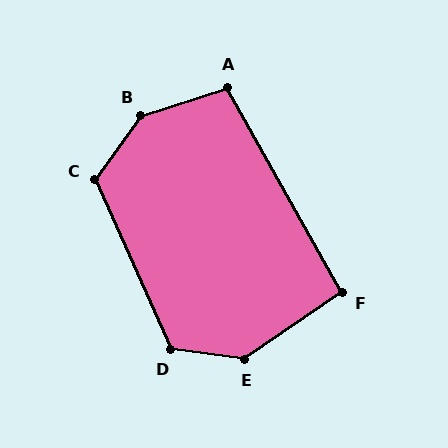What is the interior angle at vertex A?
Approximately 101 degrees (obtuse).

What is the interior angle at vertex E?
Approximately 139 degrees (obtuse).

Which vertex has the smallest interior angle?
F, at approximately 95 degrees.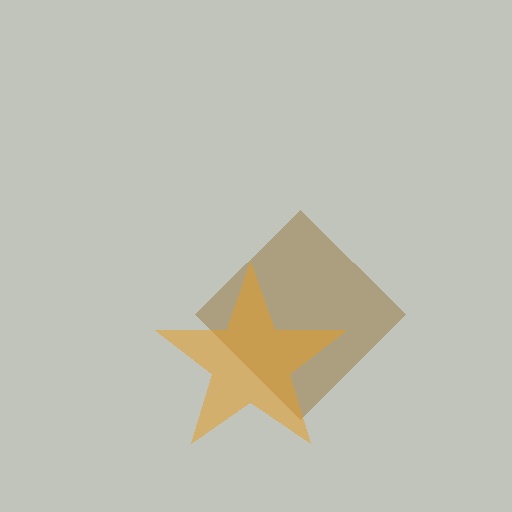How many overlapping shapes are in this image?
There are 2 overlapping shapes in the image.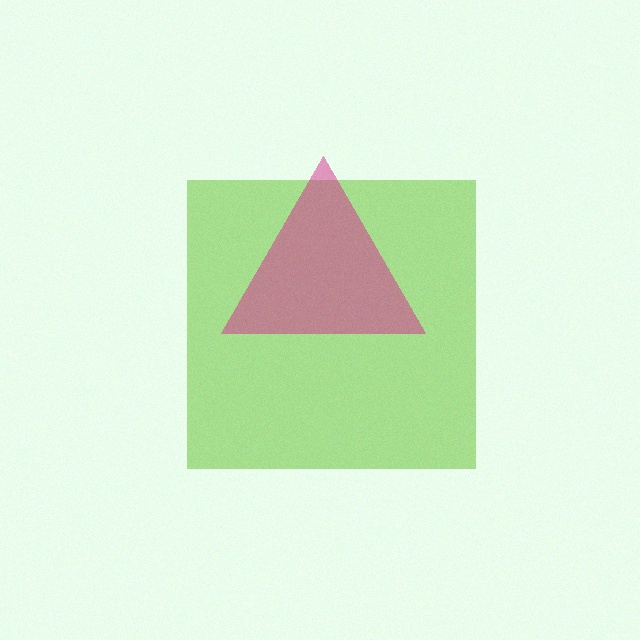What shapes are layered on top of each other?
The layered shapes are: a lime square, a magenta triangle.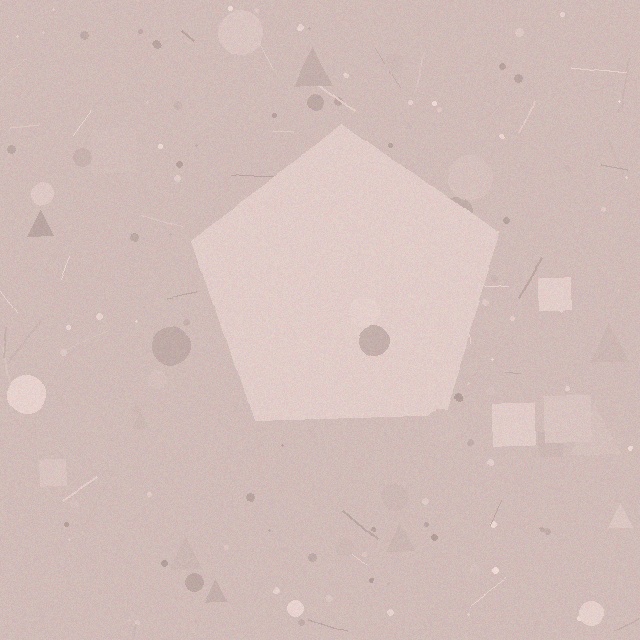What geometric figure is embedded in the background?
A pentagon is embedded in the background.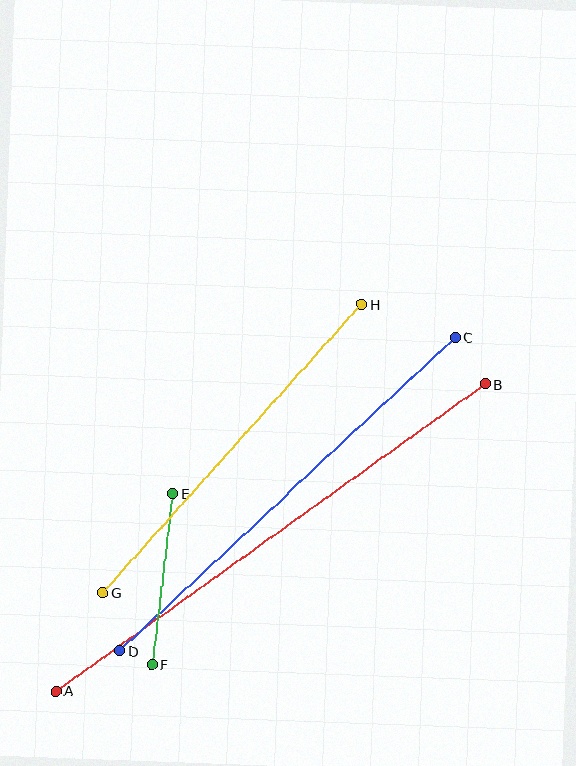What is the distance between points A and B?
The distance is approximately 528 pixels.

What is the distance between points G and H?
The distance is approximately 387 pixels.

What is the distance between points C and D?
The distance is approximately 459 pixels.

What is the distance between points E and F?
The distance is approximately 172 pixels.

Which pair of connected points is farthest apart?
Points A and B are farthest apart.